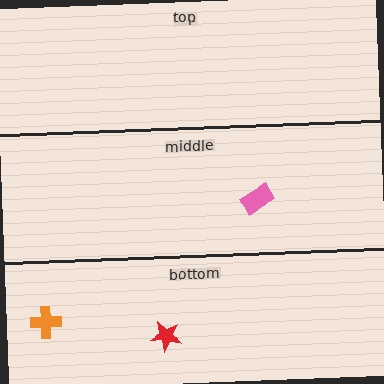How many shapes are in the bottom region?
2.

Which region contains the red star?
The bottom region.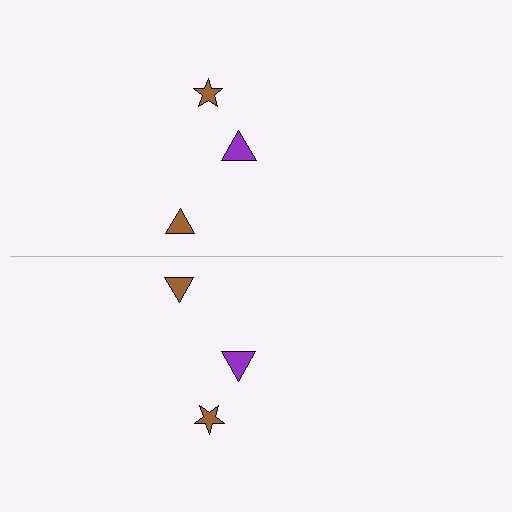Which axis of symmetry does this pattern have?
The pattern has a horizontal axis of symmetry running through the center of the image.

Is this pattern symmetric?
Yes, this pattern has bilateral (reflection) symmetry.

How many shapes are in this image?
There are 6 shapes in this image.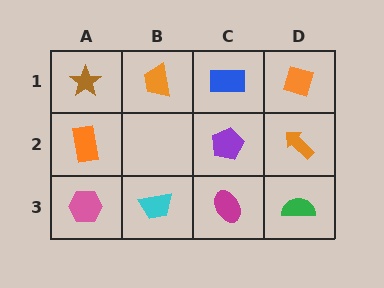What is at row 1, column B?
An orange trapezoid.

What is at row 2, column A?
An orange rectangle.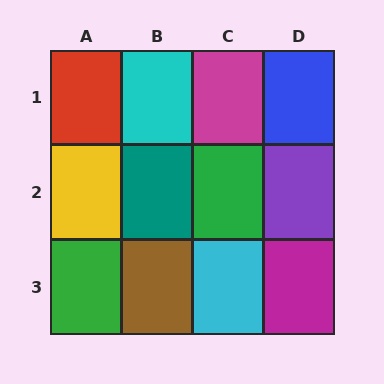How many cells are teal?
1 cell is teal.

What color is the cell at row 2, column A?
Yellow.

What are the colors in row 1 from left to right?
Red, cyan, magenta, blue.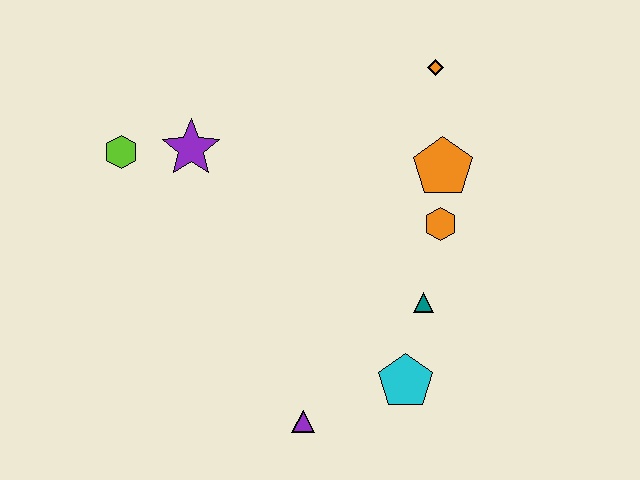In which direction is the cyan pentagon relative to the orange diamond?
The cyan pentagon is below the orange diamond.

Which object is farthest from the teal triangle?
The lime hexagon is farthest from the teal triangle.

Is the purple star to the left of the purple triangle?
Yes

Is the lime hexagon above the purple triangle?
Yes